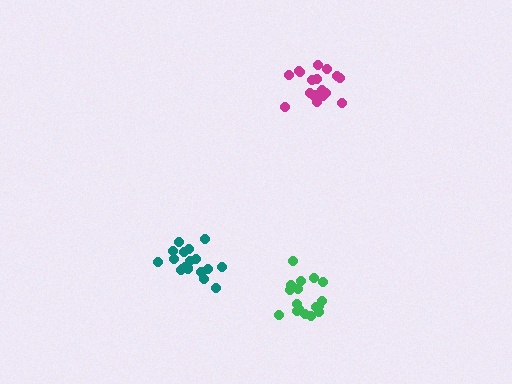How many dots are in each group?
Group 1: 18 dots, Group 2: 18 dots, Group 3: 17 dots (53 total).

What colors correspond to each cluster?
The clusters are colored: magenta, teal, green.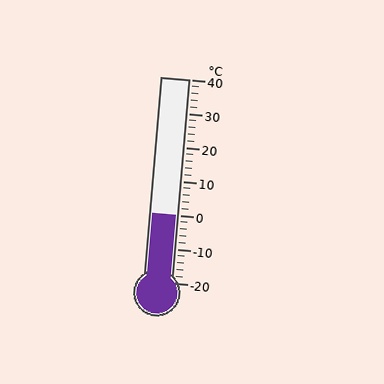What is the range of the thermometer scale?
The thermometer scale ranges from -20°C to 40°C.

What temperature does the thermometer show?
The thermometer shows approximately 0°C.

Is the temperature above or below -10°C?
The temperature is above -10°C.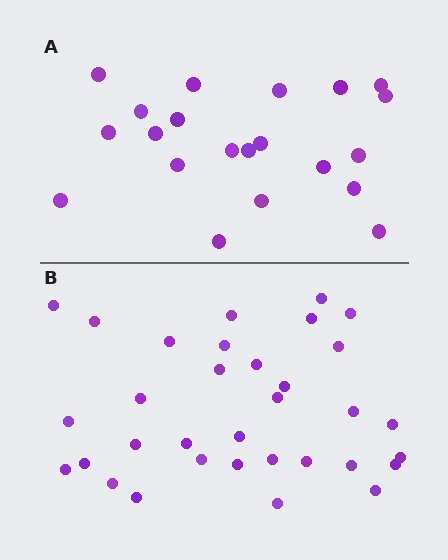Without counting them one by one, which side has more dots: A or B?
Region B (the bottom region) has more dots.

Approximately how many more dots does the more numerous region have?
Region B has roughly 12 or so more dots than region A.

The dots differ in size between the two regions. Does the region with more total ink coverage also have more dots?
No. Region A has more total ink coverage because its dots are larger, but region B actually contains more individual dots. Total area can be misleading — the number of items is what matters here.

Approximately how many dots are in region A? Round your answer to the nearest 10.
About 20 dots. (The exact count is 21, which rounds to 20.)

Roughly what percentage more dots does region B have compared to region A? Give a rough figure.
About 55% more.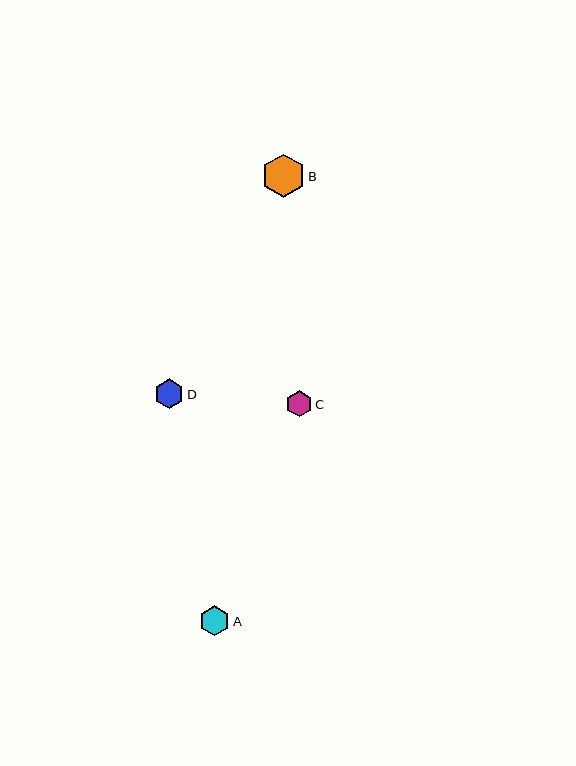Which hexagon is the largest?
Hexagon B is the largest with a size of approximately 43 pixels.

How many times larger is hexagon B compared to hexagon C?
Hexagon B is approximately 1.6 times the size of hexagon C.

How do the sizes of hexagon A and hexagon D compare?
Hexagon A and hexagon D are approximately the same size.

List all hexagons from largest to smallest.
From largest to smallest: B, A, D, C.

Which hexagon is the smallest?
Hexagon C is the smallest with a size of approximately 26 pixels.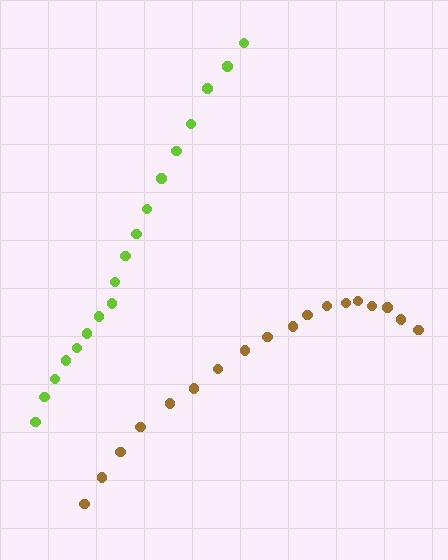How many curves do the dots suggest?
There are 2 distinct paths.